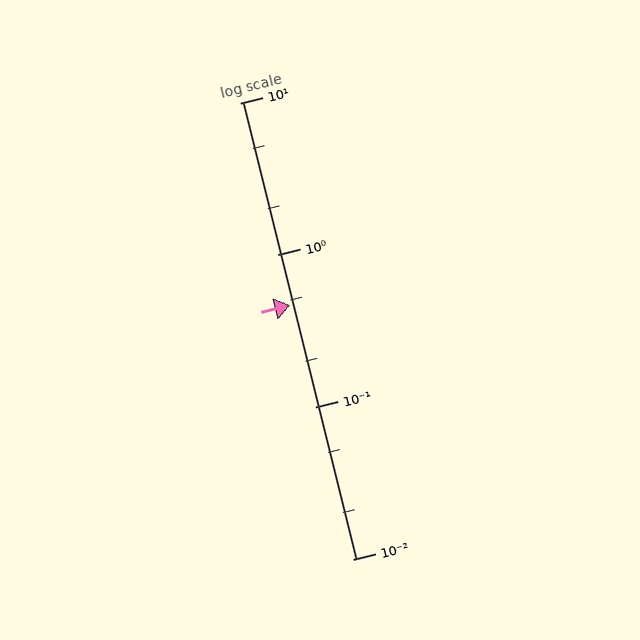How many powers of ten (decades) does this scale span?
The scale spans 3 decades, from 0.01 to 10.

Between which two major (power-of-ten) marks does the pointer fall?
The pointer is between 0.1 and 1.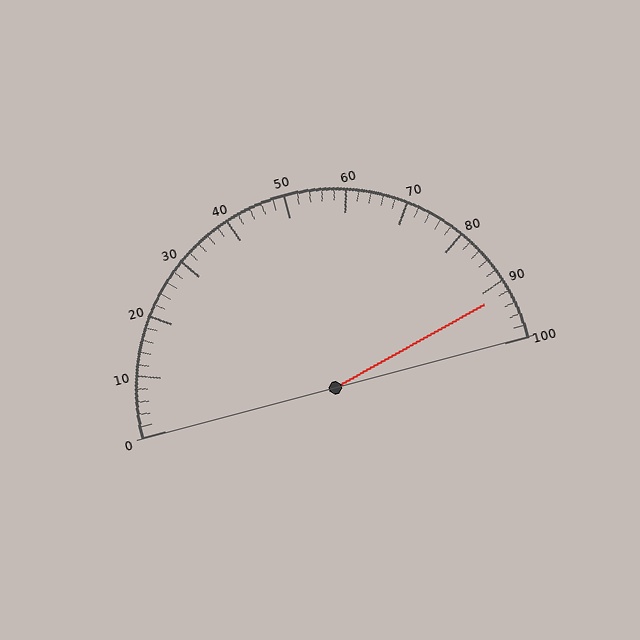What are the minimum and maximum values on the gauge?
The gauge ranges from 0 to 100.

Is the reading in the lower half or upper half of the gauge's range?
The reading is in the upper half of the range (0 to 100).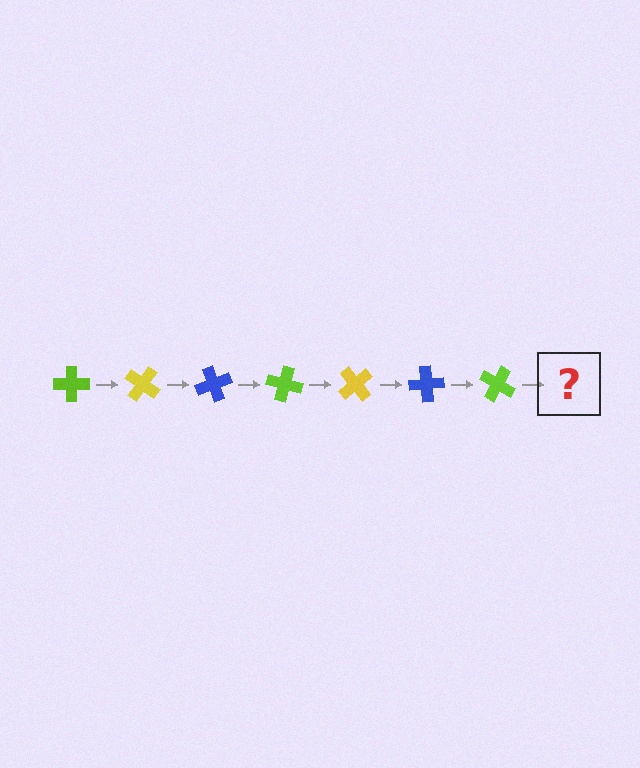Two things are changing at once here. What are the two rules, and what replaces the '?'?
The two rules are that it rotates 35 degrees each step and the color cycles through lime, yellow, and blue. The '?' should be a yellow cross, rotated 245 degrees from the start.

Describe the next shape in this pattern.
It should be a yellow cross, rotated 245 degrees from the start.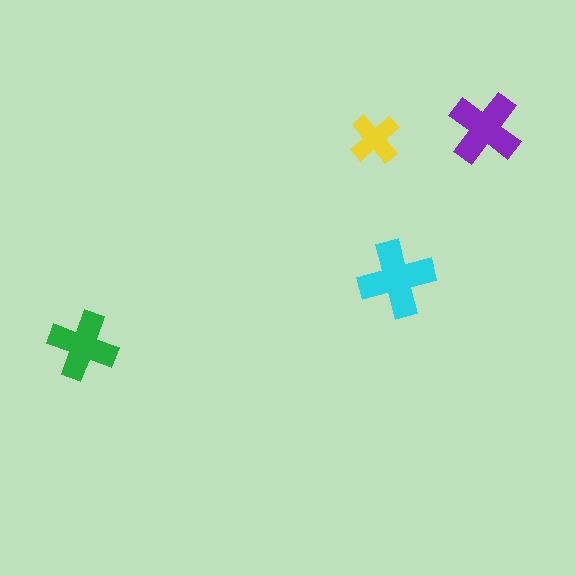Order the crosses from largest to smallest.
the cyan one, the purple one, the green one, the yellow one.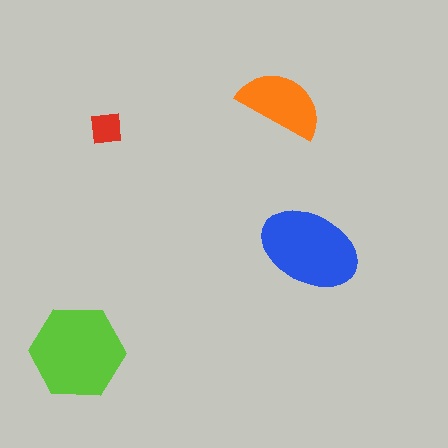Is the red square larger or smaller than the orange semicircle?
Smaller.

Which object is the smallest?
The red square.